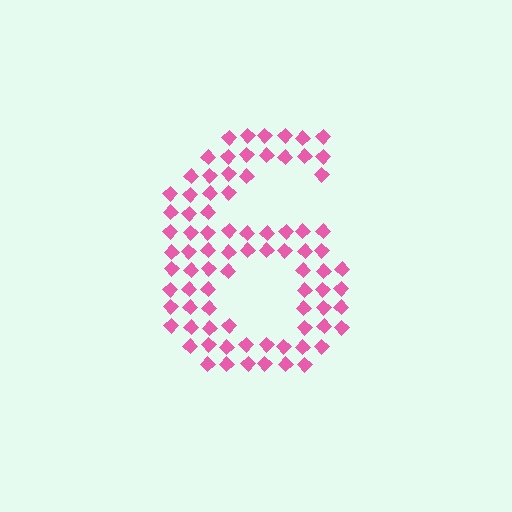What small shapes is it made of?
It is made of small diamonds.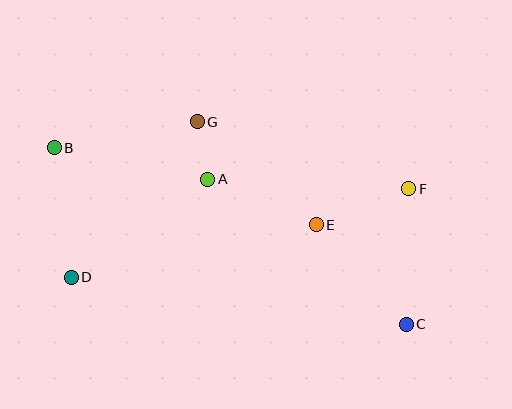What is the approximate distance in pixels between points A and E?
The distance between A and E is approximately 117 pixels.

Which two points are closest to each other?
Points A and G are closest to each other.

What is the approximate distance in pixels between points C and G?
The distance between C and G is approximately 291 pixels.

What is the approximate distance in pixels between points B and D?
The distance between B and D is approximately 131 pixels.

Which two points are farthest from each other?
Points B and C are farthest from each other.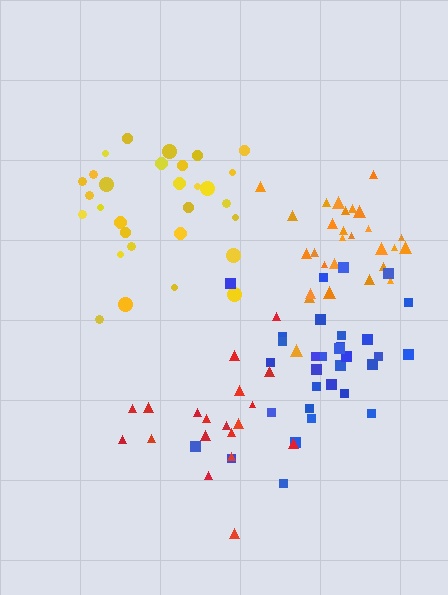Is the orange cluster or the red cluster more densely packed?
Orange.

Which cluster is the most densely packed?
Orange.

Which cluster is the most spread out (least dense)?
Yellow.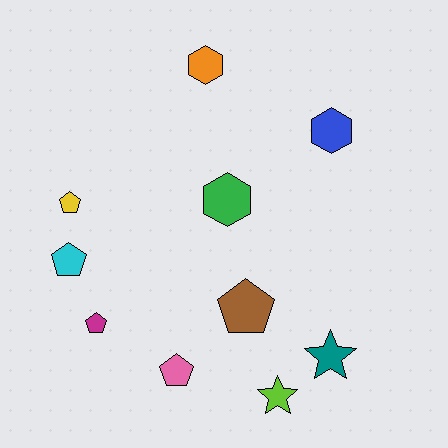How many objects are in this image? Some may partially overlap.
There are 10 objects.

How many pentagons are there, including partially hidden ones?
There are 5 pentagons.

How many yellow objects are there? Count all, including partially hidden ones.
There is 1 yellow object.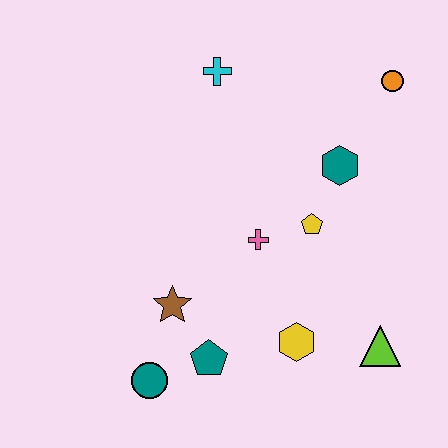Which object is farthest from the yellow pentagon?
The teal circle is farthest from the yellow pentagon.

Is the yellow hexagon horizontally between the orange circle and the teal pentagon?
Yes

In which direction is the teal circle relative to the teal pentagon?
The teal circle is to the left of the teal pentagon.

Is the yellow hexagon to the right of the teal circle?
Yes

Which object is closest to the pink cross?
The yellow pentagon is closest to the pink cross.